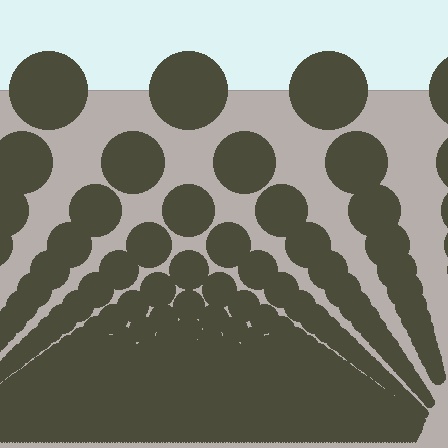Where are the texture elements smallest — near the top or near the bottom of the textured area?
Near the bottom.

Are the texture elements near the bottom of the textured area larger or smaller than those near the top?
Smaller. The gradient is inverted — elements near the bottom are smaller and denser.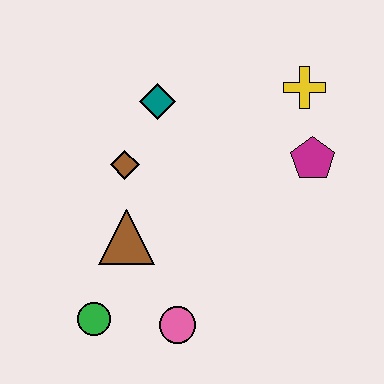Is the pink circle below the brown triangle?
Yes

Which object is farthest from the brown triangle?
The yellow cross is farthest from the brown triangle.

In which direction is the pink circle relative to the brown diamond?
The pink circle is below the brown diamond.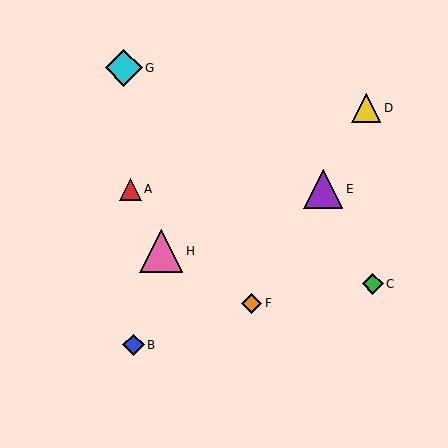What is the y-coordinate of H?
Object H is at y≈251.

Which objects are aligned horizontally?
Objects A, E are aligned horizontally.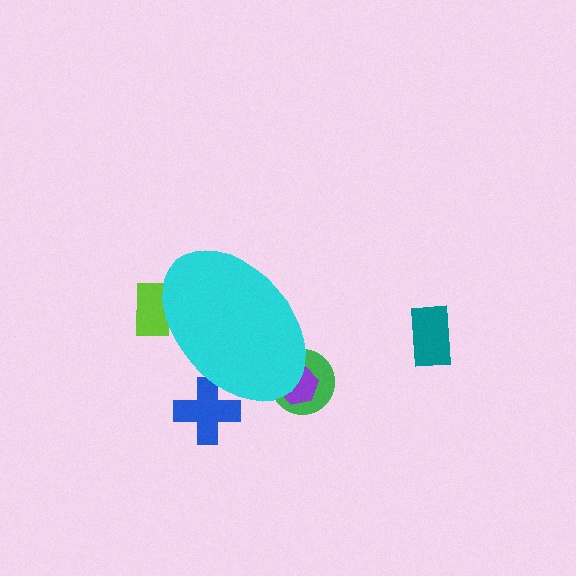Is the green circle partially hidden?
Yes, the green circle is partially hidden behind the cyan ellipse.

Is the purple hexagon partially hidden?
Yes, the purple hexagon is partially hidden behind the cyan ellipse.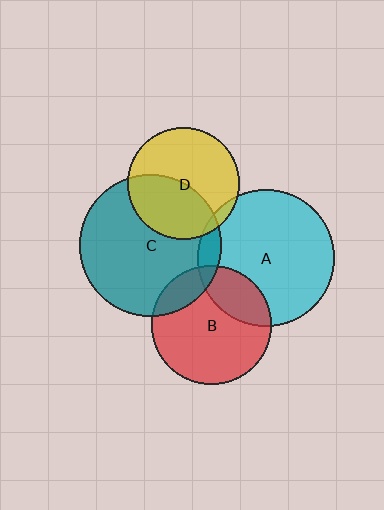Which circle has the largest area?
Circle C (teal).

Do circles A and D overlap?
Yes.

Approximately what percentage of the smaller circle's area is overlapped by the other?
Approximately 5%.